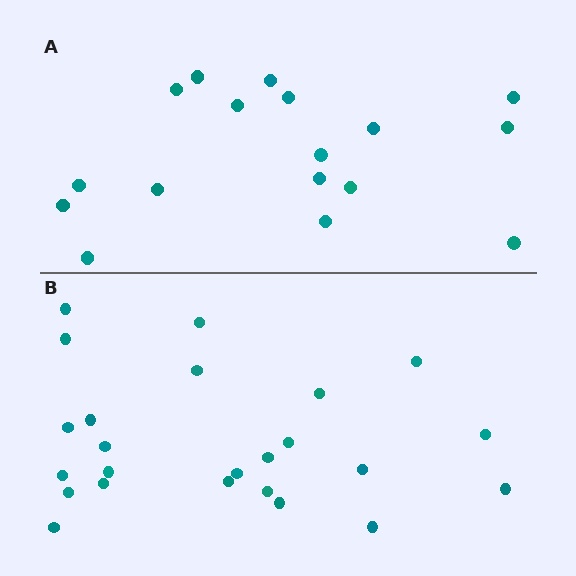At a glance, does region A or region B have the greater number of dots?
Region B (the bottom region) has more dots.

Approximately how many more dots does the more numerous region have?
Region B has roughly 8 or so more dots than region A.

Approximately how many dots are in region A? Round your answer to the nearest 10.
About 20 dots. (The exact count is 17, which rounds to 20.)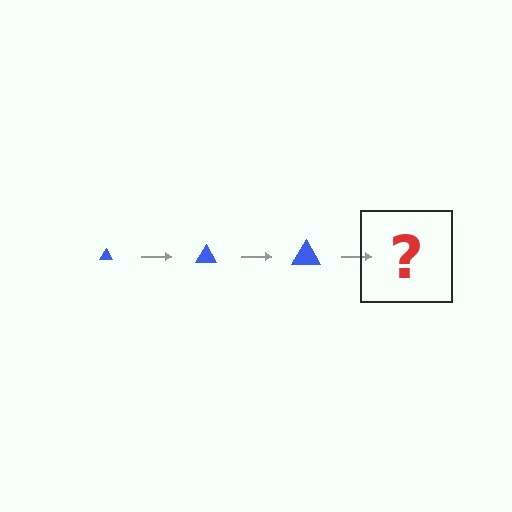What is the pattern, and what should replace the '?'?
The pattern is that the triangle gets progressively larger each step. The '?' should be a blue triangle, larger than the previous one.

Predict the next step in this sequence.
The next step is a blue triangle, larger than the previous one.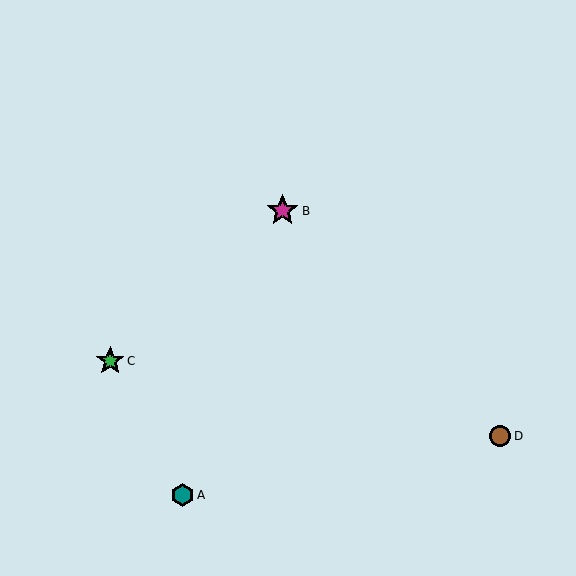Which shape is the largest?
The magenta star (labeled B) is the largest.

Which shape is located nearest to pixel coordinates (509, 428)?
The brown circle (labeled D) at (500, 436) is nearest to that location.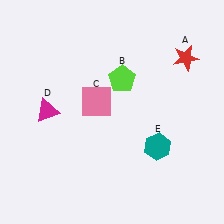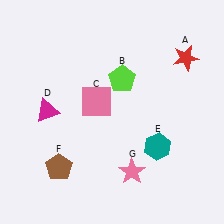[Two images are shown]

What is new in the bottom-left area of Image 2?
A brown pentagon (F) was added in the bottom-left area of Image 2.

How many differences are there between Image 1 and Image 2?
There are 2 differences between the two images.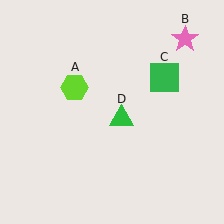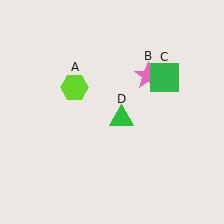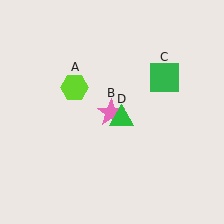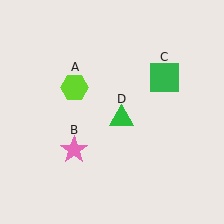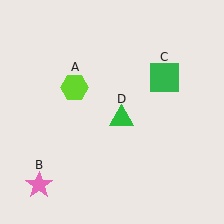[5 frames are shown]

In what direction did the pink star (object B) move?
The pink star (object B) moved down and to the left.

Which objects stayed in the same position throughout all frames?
Lime hexagon (object A) and green square (object C) and green triangle (object D) remained stationary.